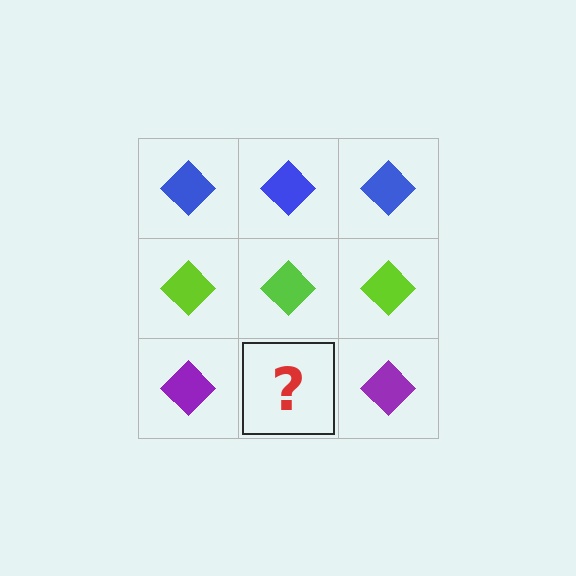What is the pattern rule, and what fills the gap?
The rule is that each row has a consistent color. The gap should be filled with a purple diamond.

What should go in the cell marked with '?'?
The missing cell should contain a purple diamond.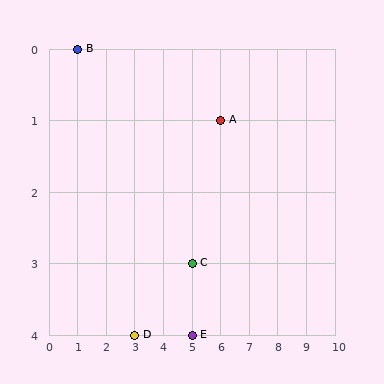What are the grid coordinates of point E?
Point E is at grid coordinates (5, 4).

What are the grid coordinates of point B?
Point B is at grid coordinates (1, 0).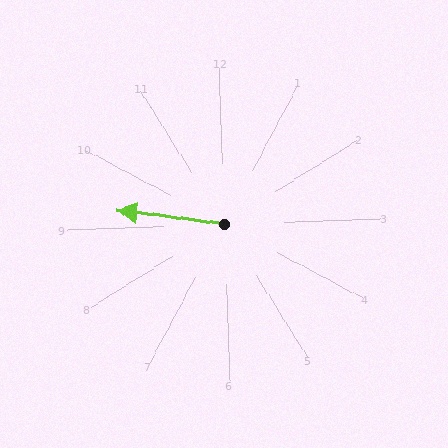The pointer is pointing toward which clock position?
Roughly 9 o'clock.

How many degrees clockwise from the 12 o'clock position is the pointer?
Approximately 279 degrees.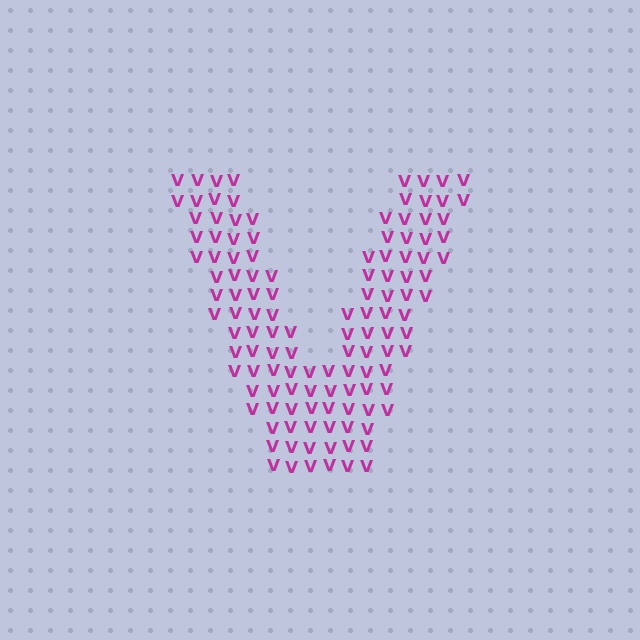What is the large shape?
The large shape is the letter V.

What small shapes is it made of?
It is made of small letter V's.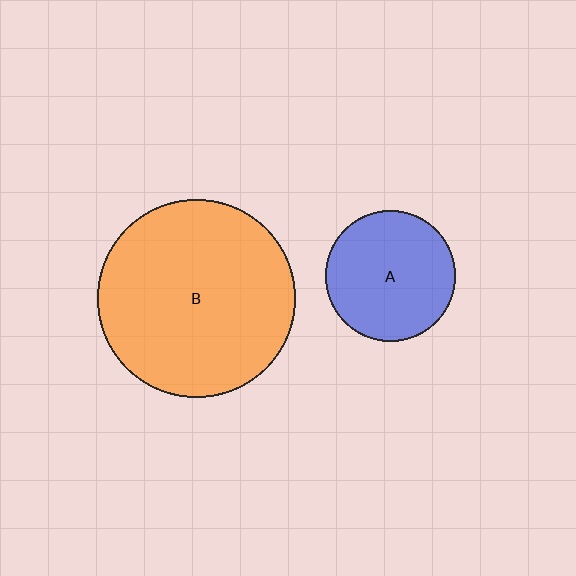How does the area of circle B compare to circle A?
Approximately 2.3 times.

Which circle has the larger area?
Circle B (orange).